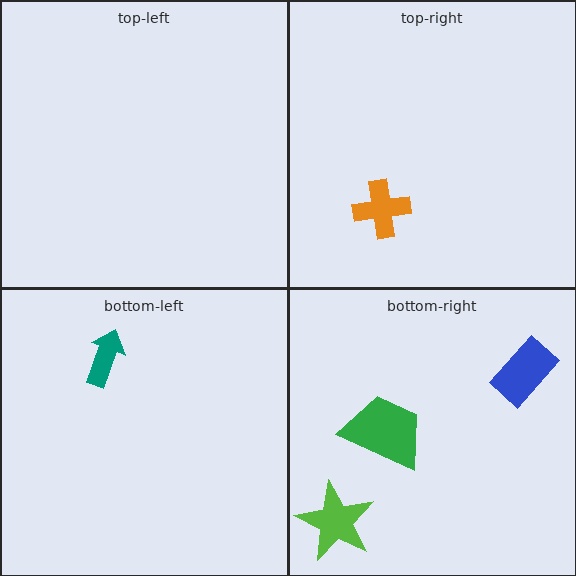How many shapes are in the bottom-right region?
3.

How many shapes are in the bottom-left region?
1.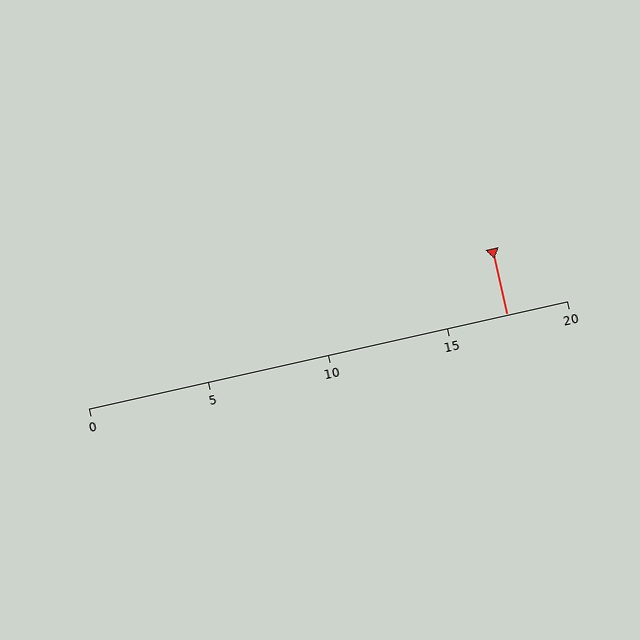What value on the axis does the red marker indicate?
The marker indicates approximately 17.5.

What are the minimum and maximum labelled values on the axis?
The axis runs from 0 to 20.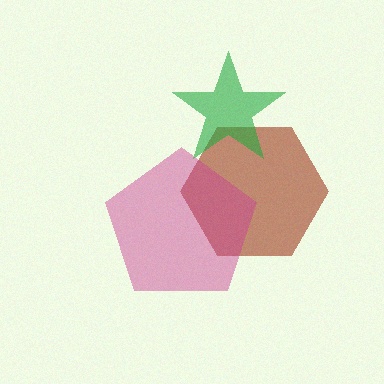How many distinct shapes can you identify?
There are 3 distinct shapes: a brown hexagon, a magenta pentagon, a green star.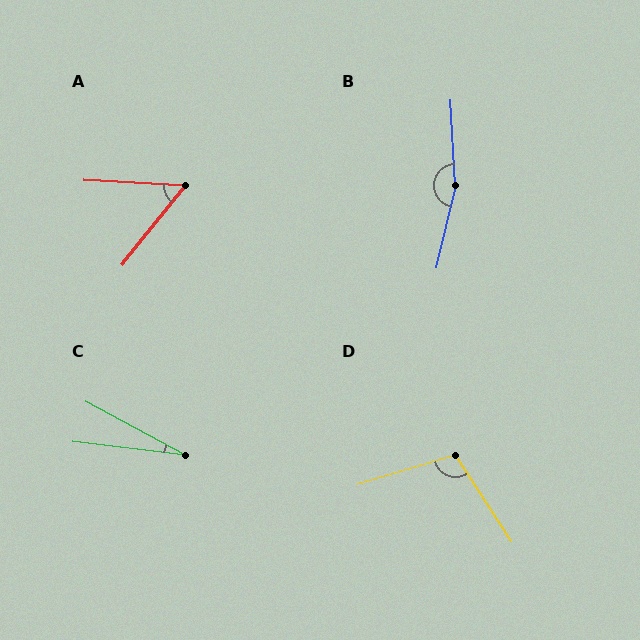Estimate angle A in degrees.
Approximately 55 degrees.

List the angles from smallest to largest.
C (21°), A (55°), D (106°), B (164°).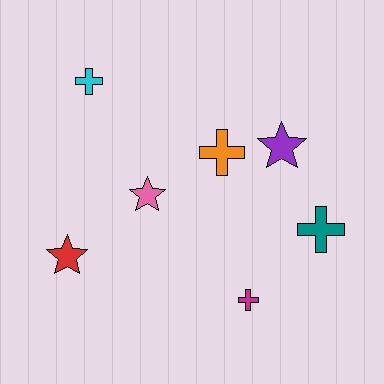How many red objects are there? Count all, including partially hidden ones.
There is 1 red object.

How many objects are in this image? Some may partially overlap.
There are 7 objects.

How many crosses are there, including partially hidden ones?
There are 4 crosses.